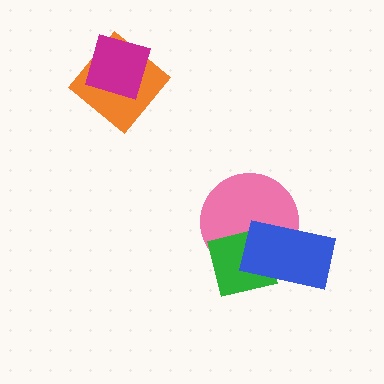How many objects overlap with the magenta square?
1 object overlaps with the magenta square.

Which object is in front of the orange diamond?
The magenta square is in front of the orange diamond.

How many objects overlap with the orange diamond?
1 object overlaps with the orange diamond.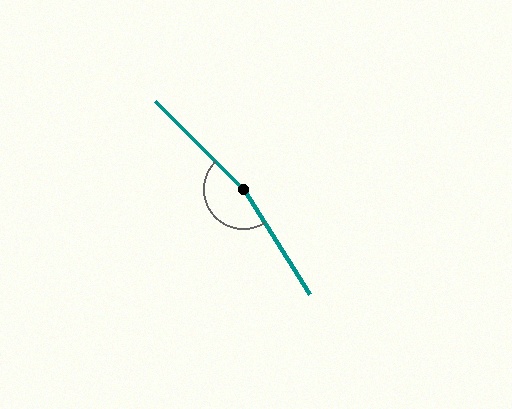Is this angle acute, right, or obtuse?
It is obtuse.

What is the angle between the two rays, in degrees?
Approximately 168 degrees.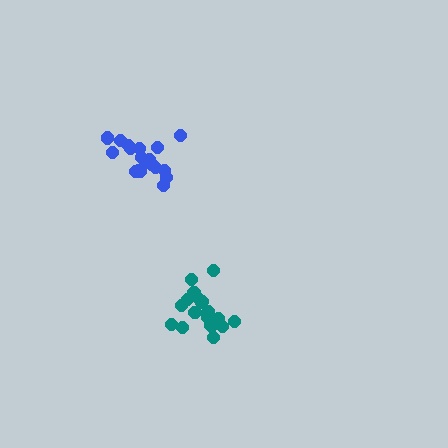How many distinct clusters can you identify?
There are 2 distinct clusters.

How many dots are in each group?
Group 1: 20 dots, Group 2: 21 dots (41 total).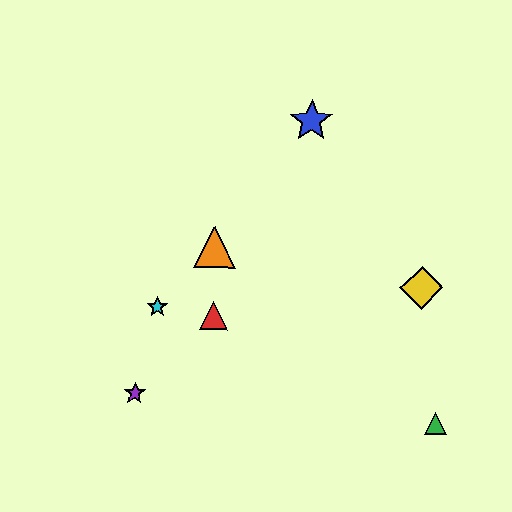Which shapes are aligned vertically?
The red triangle, the orange triangle are aligned vertically.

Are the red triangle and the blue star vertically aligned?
No, the red triangle is at x≈214 and the blue star is at x≈312.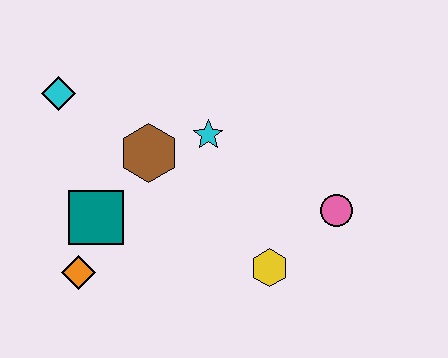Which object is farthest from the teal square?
The pink circle is farthest from the teal square.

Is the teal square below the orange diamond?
No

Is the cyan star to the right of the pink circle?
No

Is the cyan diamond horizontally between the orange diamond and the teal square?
No